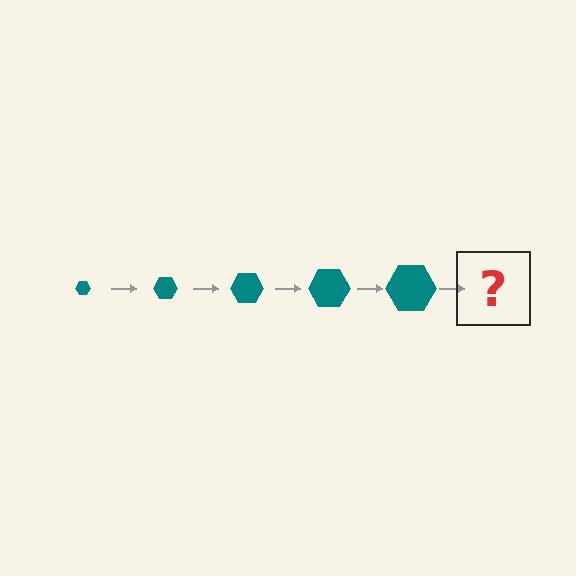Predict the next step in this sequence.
The next step is a teal hexagon, larger than the previous one.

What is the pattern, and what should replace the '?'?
The pattern is that the hexagon gets progressively larger each step. The '?' should be a teal hexagon, larger than the previous one.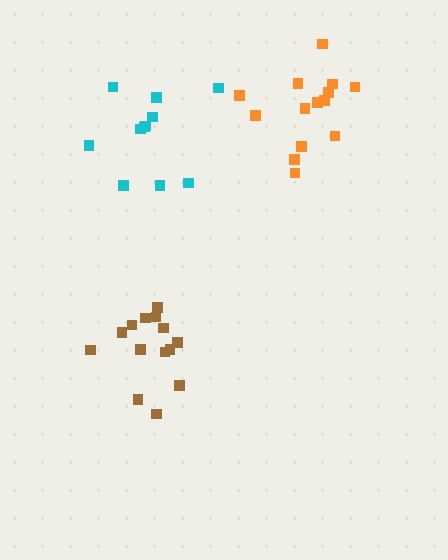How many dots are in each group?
Group 1: 14 dots, Group 2: 14 dots, Group 3: 11 dots (39 total).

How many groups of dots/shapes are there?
There are 3 groups.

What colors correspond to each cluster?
The clusters are colored: orange, brown, cyan.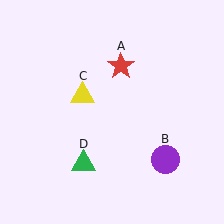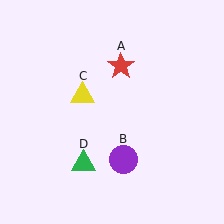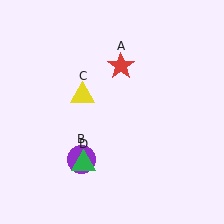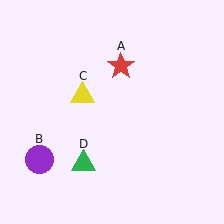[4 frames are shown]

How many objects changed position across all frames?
1 object changed position: purple circle (object B).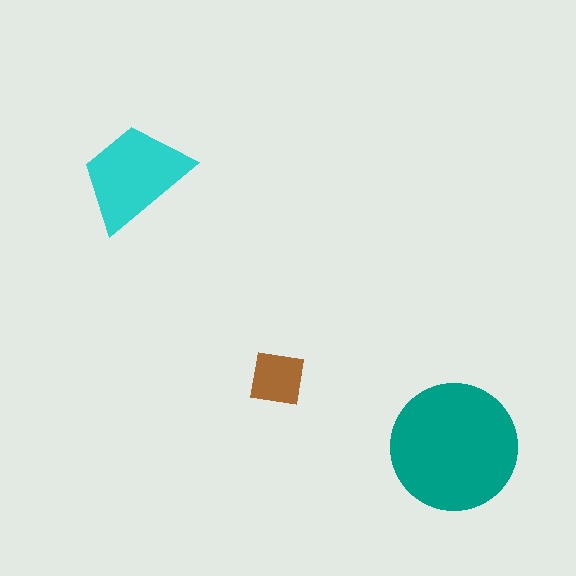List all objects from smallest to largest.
The brown square, the cyan trapezoid, the teal circle.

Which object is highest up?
The cyan trapezoid is topmost.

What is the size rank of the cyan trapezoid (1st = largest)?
2nd.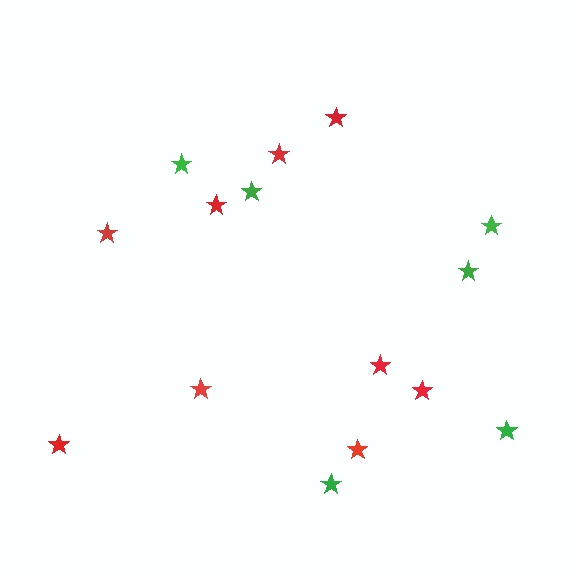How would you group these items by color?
There are 2 groups: one group of green stars (6) and one group of red stars (9).